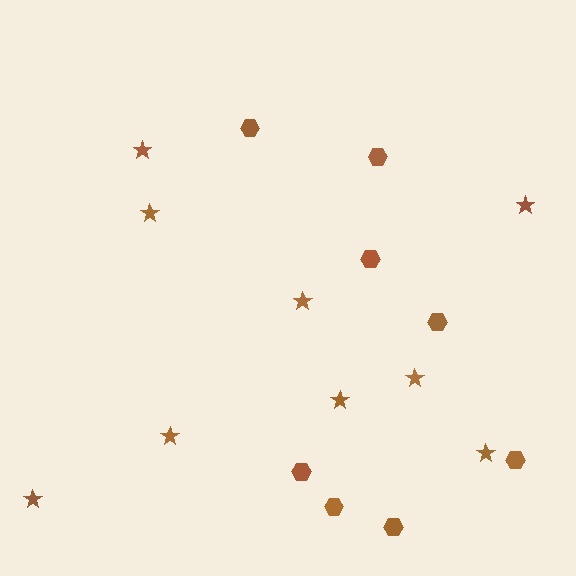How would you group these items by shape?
There are 2 groups: one group of hexagons (8) and one group of stars (9).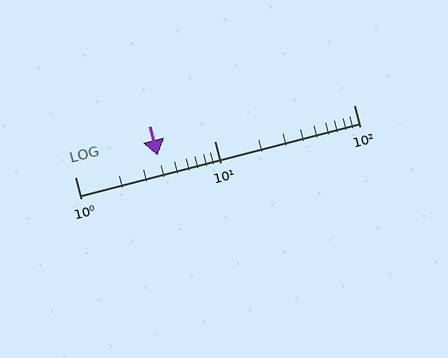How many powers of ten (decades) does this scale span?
The scale spans 2 decades, from 1 to 100.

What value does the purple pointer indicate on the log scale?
The pointer indicates approximately 3.9.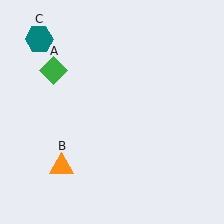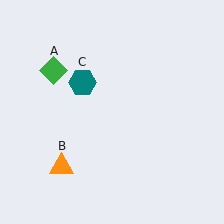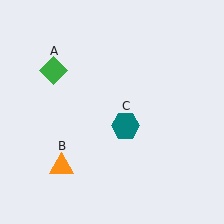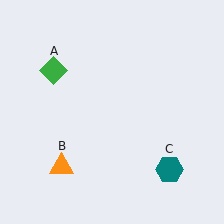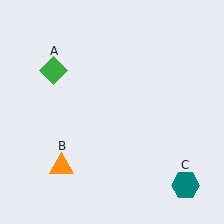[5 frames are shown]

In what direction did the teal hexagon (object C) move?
The teal hexagon (object C) moved down and to the right.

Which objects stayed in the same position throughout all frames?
Green diamond (object A) and orange triangle (object B) remained stationary.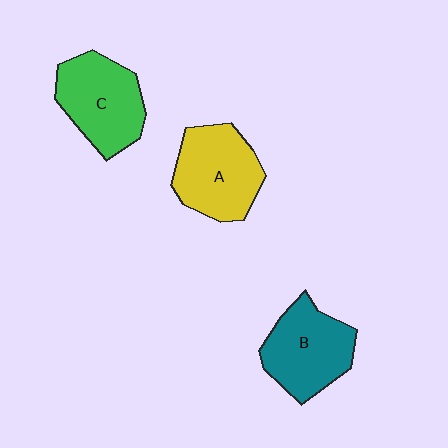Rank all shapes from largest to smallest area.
From largest to smallest: A (yellow), C (green), B (teal).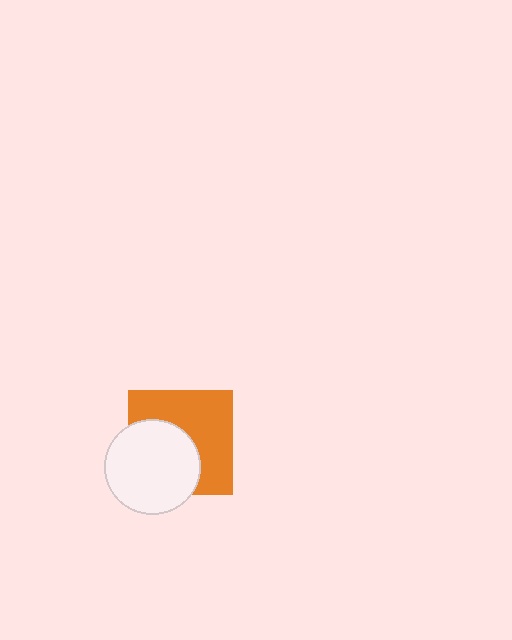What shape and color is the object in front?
The object in front is a white circle.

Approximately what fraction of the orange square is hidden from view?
Roughly 44% of the orange square is hidden behind the white circle.